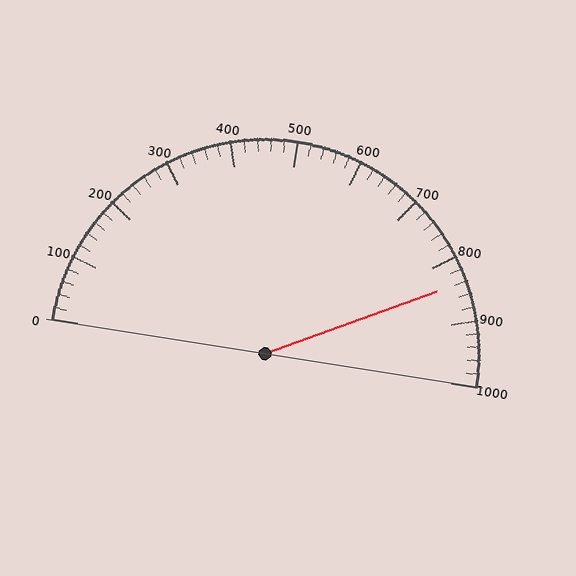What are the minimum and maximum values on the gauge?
The gauge ranges from 0 to 1000.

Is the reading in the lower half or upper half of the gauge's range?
The reading is in the upper half of the range (0 to 1000).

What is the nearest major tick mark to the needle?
The nearest major tick mark is 800.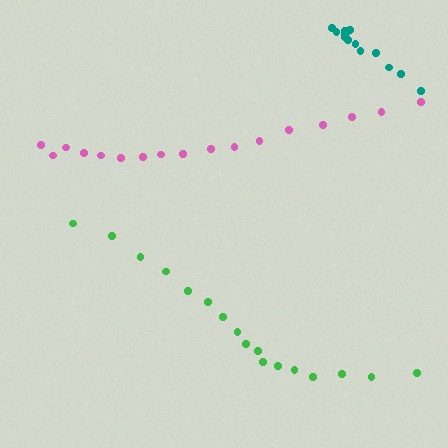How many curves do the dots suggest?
There are 3 distinct paths.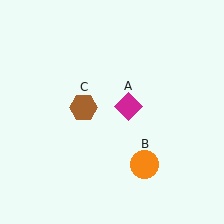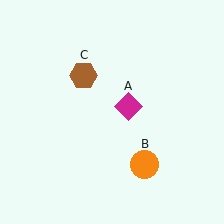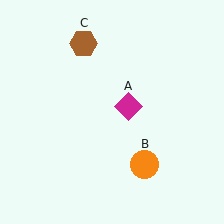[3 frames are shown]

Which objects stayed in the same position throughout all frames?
Magenta diamond (object A) and orange circle (object B) remained stationary.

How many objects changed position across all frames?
1 object changed position: brown hexagon (object C).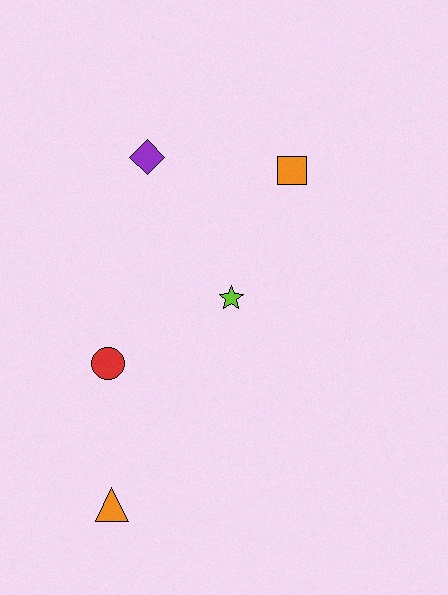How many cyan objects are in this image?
There are no cyan objects.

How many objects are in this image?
There are 5 objects.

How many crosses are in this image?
There are no crosses.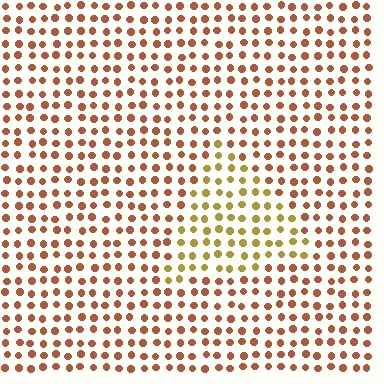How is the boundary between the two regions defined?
The boundary is defined purely by a slight shift in hue (about 36 degrees). Spacing, size, and orientation are identical on both sides.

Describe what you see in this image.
The image is filled with small brown elements in a uniform arrangement. A triangle-shaped region is visible where the elements are tinted to a slightly different hue, forming a subtle color boundary.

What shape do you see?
I see a triangle.